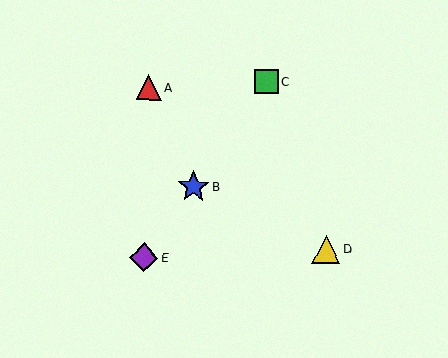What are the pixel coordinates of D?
Object D is at (326, 249).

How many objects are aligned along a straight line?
3 objects (B, C, E) are aligned along a straight line.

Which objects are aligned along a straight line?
Objects B, C, E are aligned along a straight line.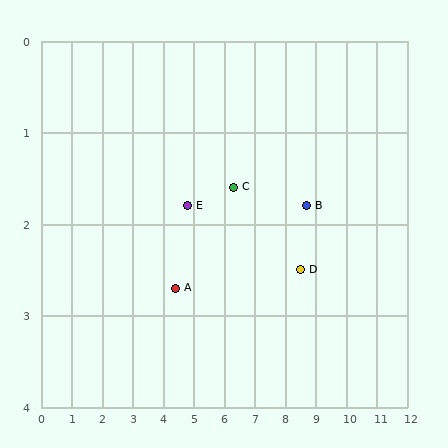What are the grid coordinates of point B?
Point B is at approximately (8.7, 1.8).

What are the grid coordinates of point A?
Point A is at approximately (4.4, 2.7).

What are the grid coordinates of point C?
Point C is at approximately (6.3, 1.6).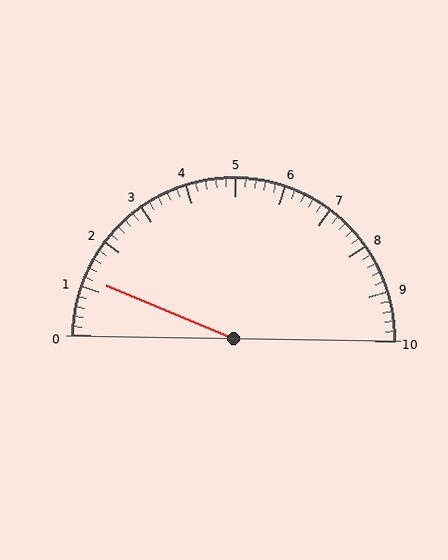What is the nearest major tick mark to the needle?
The nearest major tick mark is 1.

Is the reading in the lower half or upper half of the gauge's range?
The reading is in the lower half of the range (0 to 10).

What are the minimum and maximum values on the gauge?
The gauge ranges from 0 to 10.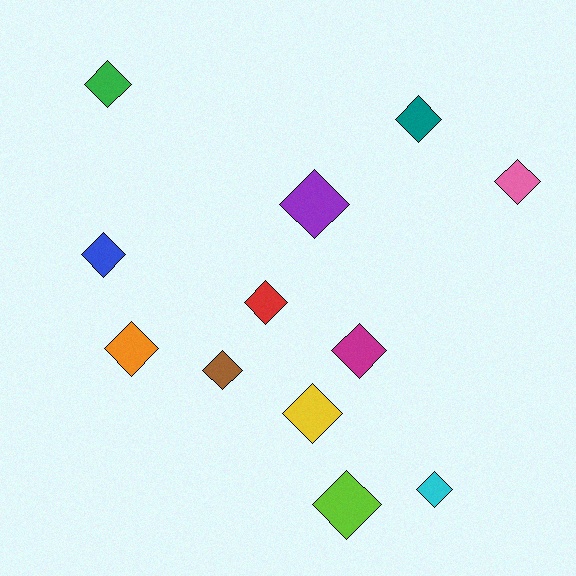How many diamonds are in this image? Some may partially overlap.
There are 12 diamonds.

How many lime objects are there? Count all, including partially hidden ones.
There is 1 lime object.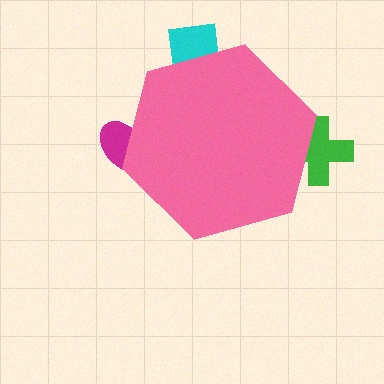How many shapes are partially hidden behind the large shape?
3 shapes are partially hidden.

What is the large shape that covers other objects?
A pink hexagon.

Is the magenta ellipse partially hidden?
Yes, the magenta ellipse is partially hidden behind the pink hexagon.